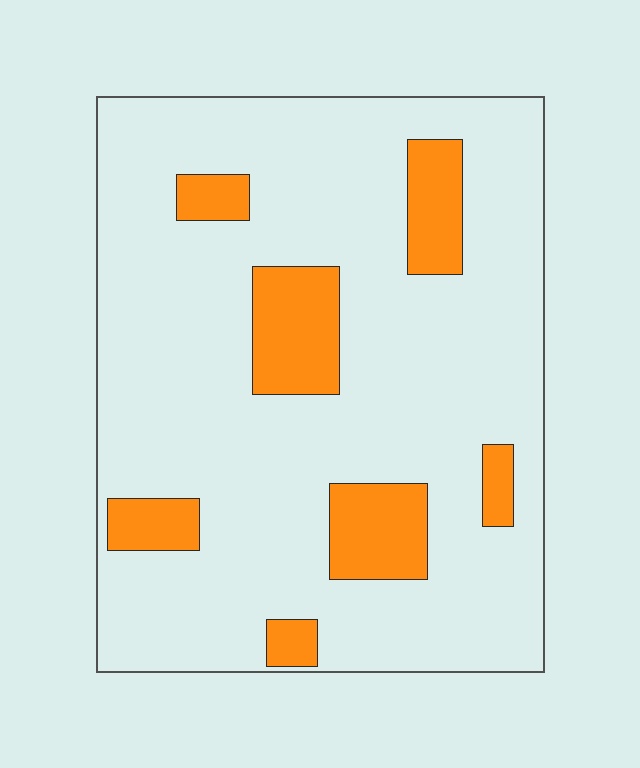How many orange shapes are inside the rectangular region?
7.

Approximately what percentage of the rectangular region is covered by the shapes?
Approximately 15%.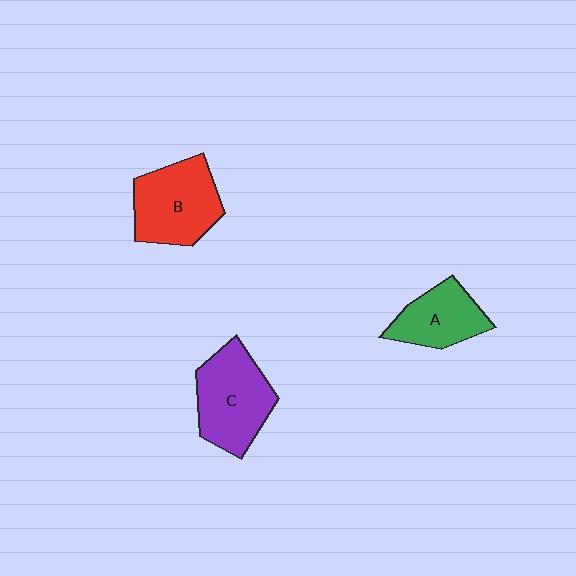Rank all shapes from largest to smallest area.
From largest to smallest: C (purple), B (red), A (green).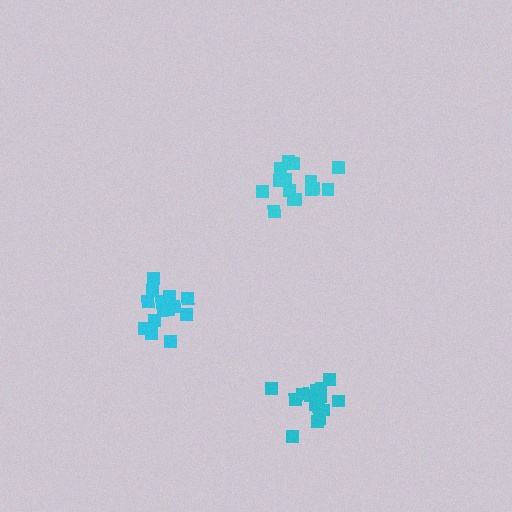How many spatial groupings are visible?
There are 3 spatial groupings.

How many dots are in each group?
Group 1: 15 dots, Group 2: 15 dots, Group 3: 15 dots (45 total).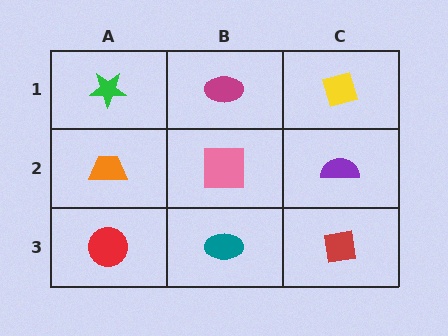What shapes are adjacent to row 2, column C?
A yellow diamond (row 1, column C), a red square (row 3, column C), a pink square (row 2, column B).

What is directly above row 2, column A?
A green star.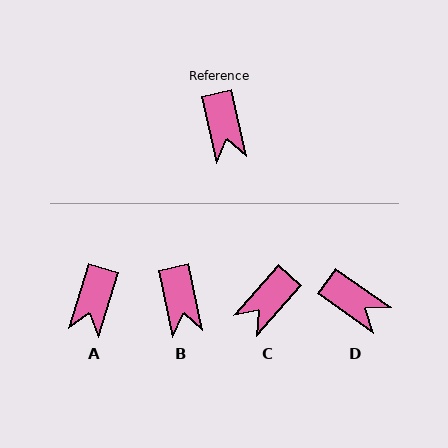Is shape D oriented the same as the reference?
No, it is off by about 42 degrees.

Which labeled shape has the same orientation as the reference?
B.